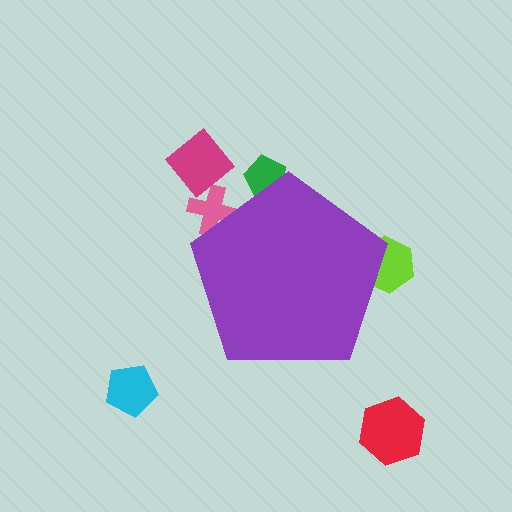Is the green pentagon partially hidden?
Yes, the green pentagon is partially hidden behind the purple pentagon.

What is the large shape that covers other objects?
A purple pentagon.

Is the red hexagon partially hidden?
No, the red hexagon is fully visible.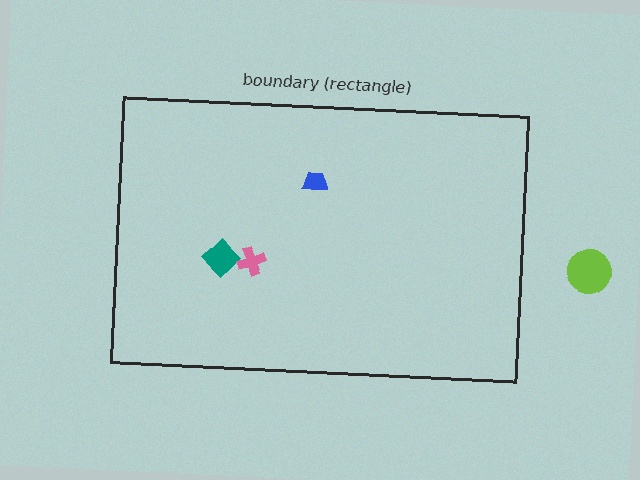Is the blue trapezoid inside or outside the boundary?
Inside.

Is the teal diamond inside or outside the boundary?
Inside.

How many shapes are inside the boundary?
3 inside, 1 outside.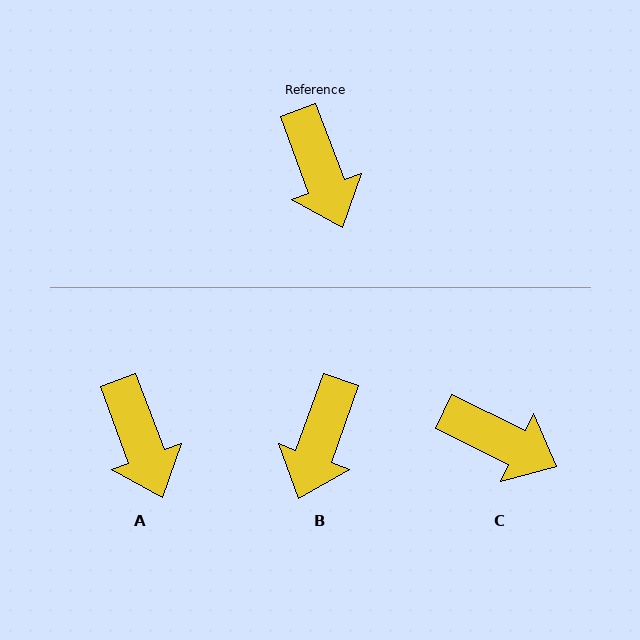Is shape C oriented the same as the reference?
No, it is off by about 43 degrees.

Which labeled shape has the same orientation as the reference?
A.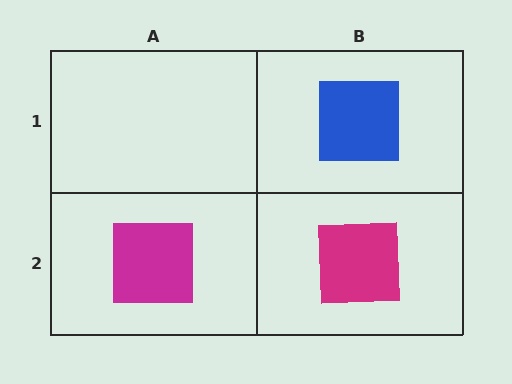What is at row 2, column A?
A magenta square.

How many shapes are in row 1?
1 shape.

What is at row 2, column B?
A magenta square.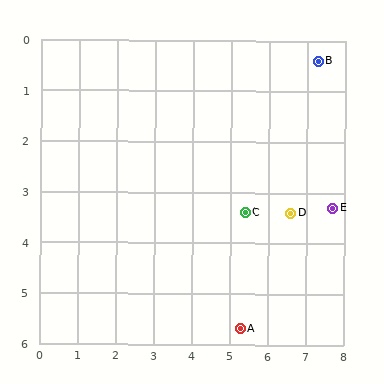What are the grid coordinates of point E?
Point E is at approximately (7.7, 3.3).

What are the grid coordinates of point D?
Point D is at approximately (6.6, 3.4).